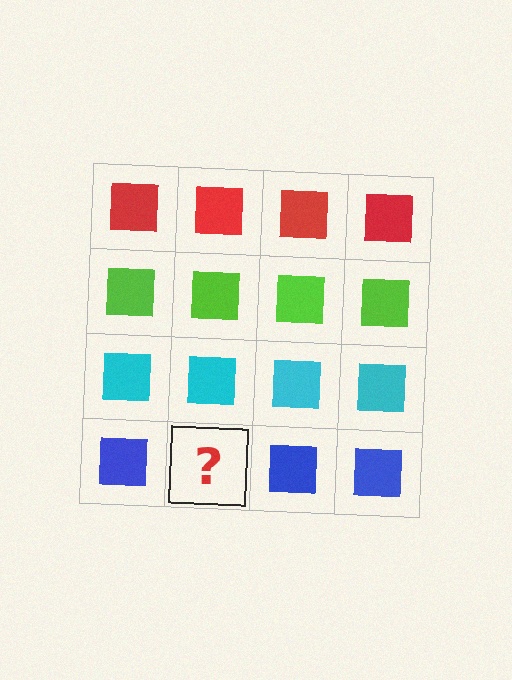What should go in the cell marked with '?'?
The missing cell should contain a blue square.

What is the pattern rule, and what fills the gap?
The rule is that each row has a consistent color. The gap should be filled with a blue square.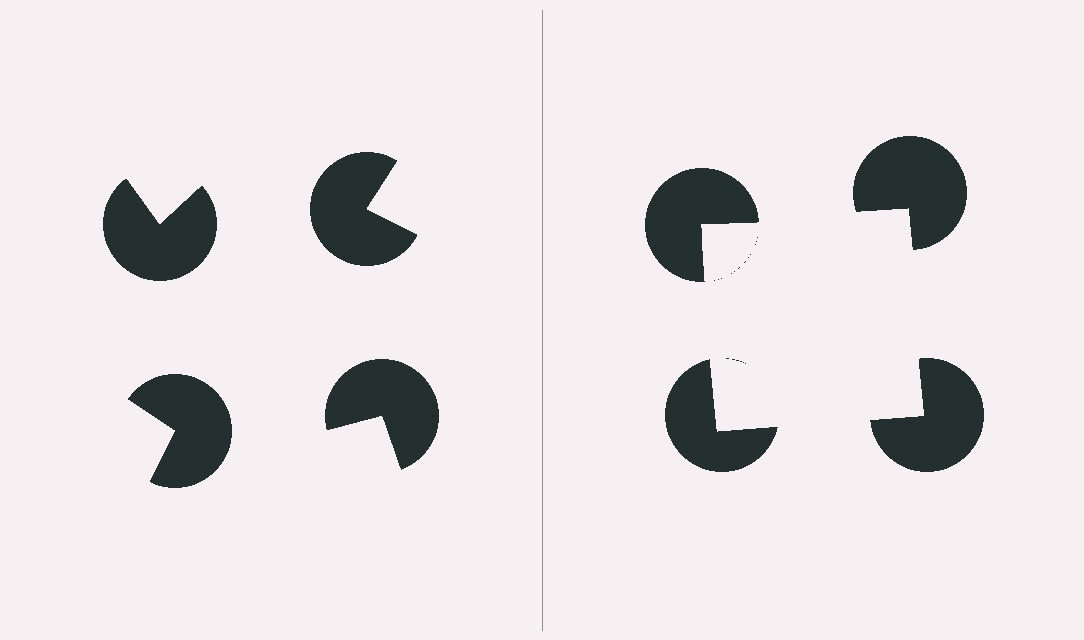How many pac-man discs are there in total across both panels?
8 — 4 on each side.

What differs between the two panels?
The pac-man discs are positioned identically on both sides; only the wedge orientations differ. On the right they align to a square; on the left they are misaligned.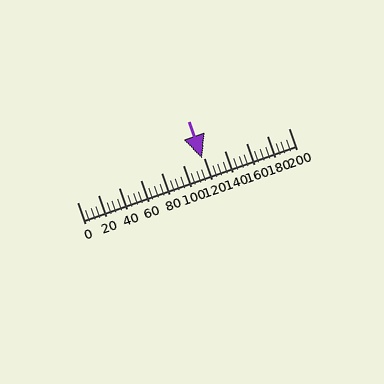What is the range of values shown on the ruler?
The ruler shows values from 0 to 200.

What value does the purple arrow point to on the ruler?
The purple arrow points to approximately 118.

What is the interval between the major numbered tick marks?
The major tick marks are spaced 20 units apart.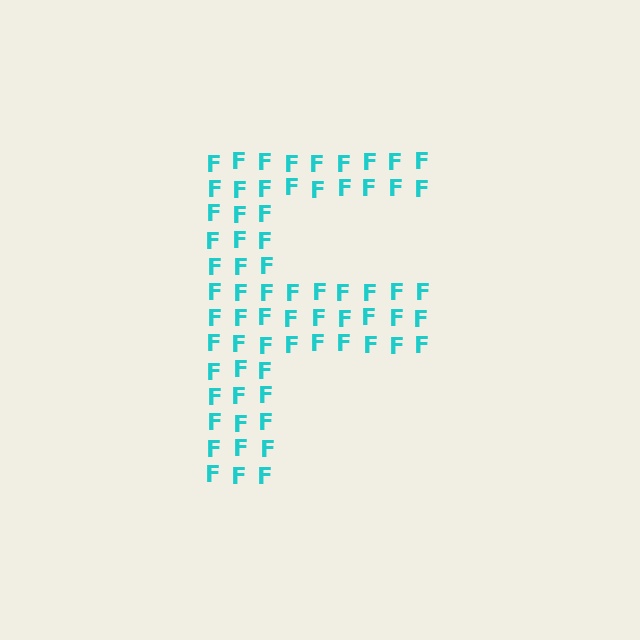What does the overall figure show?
The overall figure shows the letter F.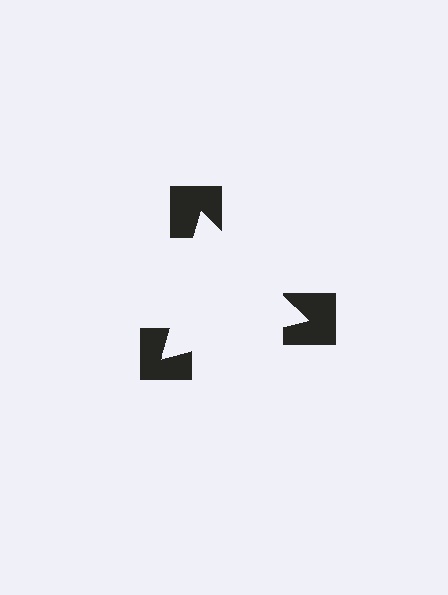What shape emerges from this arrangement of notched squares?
An illusory triangle — its edges are inferred from the aligned wedge cuts in the notched squares, not physically drawn.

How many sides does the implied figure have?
3 sides.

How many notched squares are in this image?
There are 3 — one at each vertex of the illusory triangle.